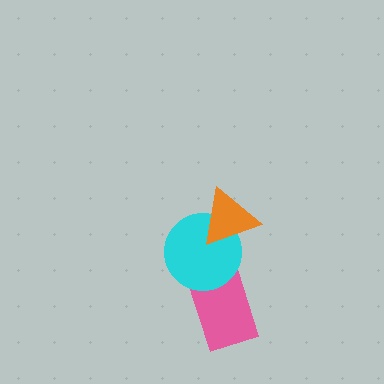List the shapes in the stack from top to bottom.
From top to bottom: the orange triangle, the cyan circle, the pink rectangle.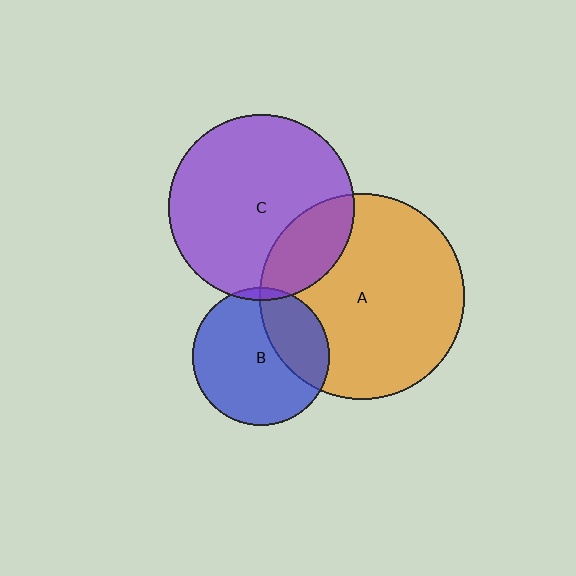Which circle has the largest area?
Circle A (orange).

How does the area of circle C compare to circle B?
Approximately 1.8 times.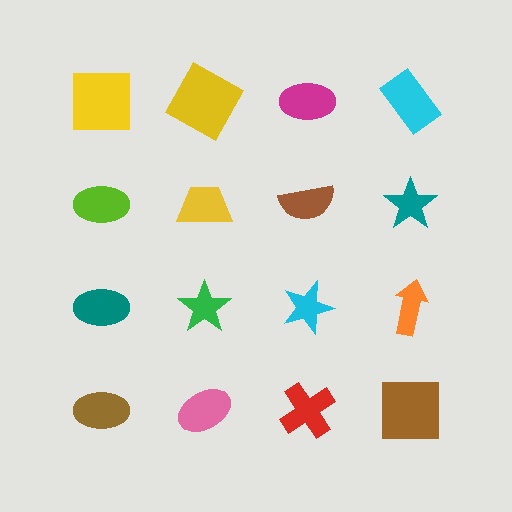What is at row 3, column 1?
A teal ellipse.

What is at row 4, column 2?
A pink ellipse.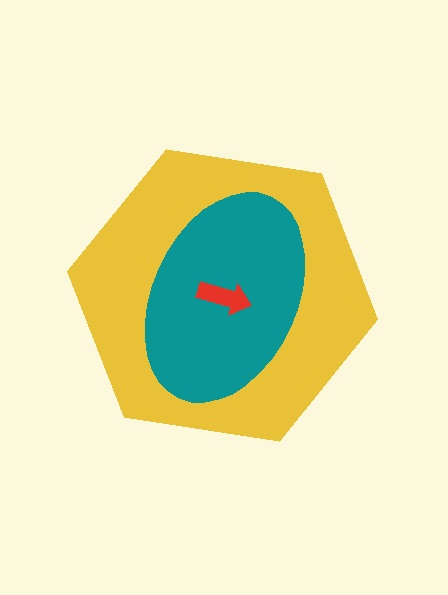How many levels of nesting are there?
3.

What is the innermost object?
The red arrow.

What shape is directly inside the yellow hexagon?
The teal ellipse.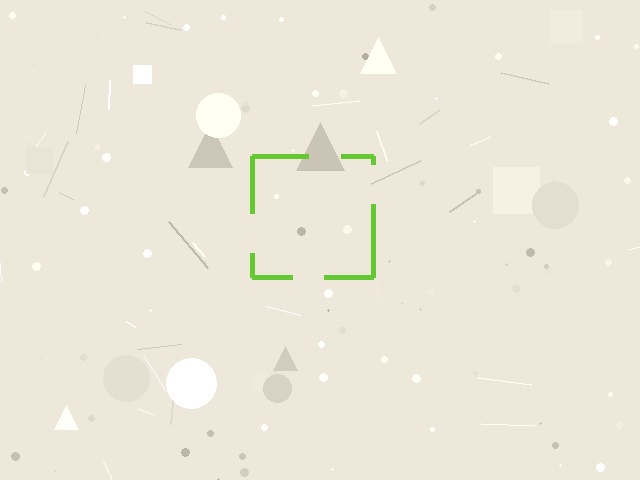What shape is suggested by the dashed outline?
The dashed outline suggests a square.